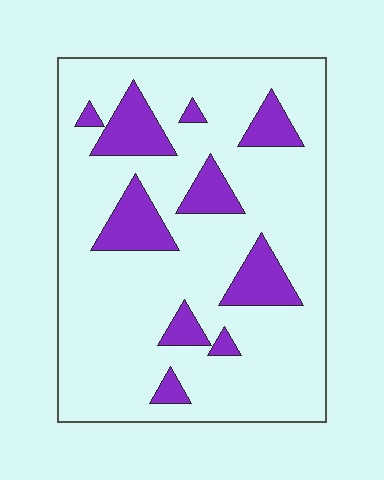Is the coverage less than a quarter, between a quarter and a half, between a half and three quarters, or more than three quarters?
Less than a quarter.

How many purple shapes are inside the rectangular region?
10.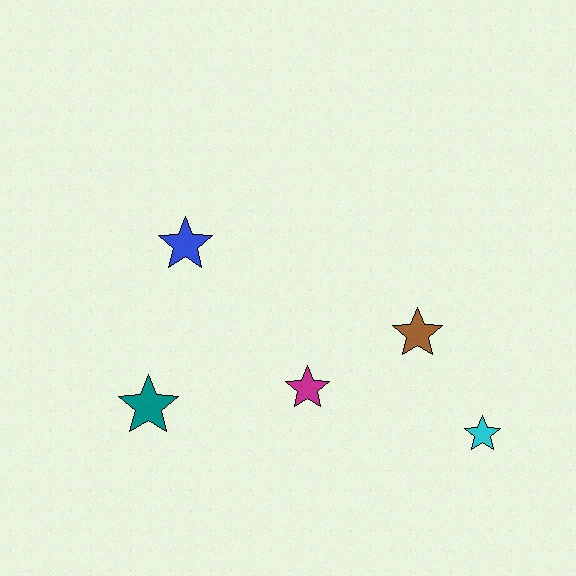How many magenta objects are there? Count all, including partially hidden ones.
There is 1 magenta object.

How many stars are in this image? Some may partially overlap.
There are 5 stars.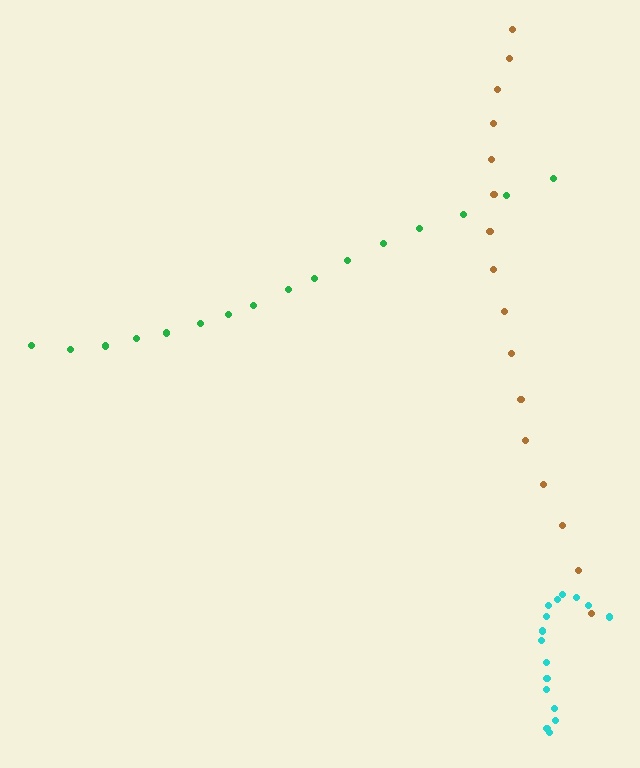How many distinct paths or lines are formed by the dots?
There are 3 distinct paths.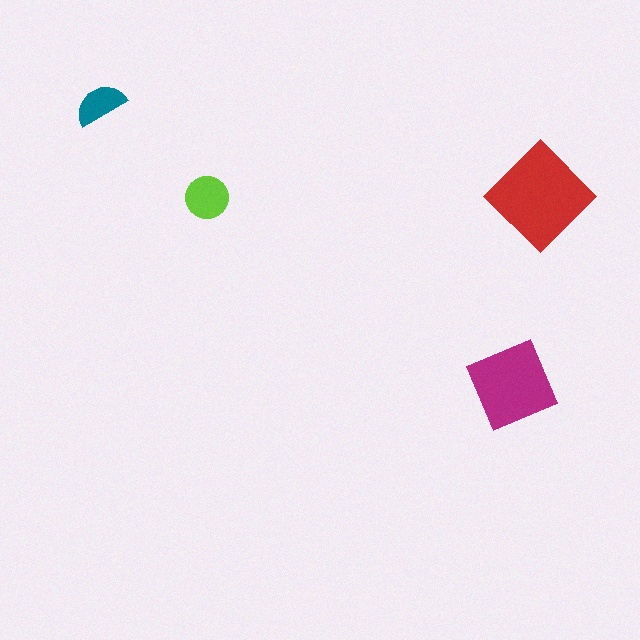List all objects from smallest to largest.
The teal semicircle, the lime circle, the magenta square, the red diamond.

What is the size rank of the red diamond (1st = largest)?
1st.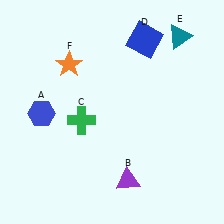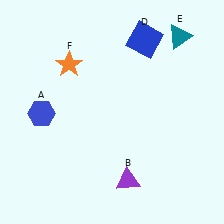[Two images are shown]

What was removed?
The green cross (C) was removed in Image 2.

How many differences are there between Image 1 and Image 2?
There is 1 difference between the two images.